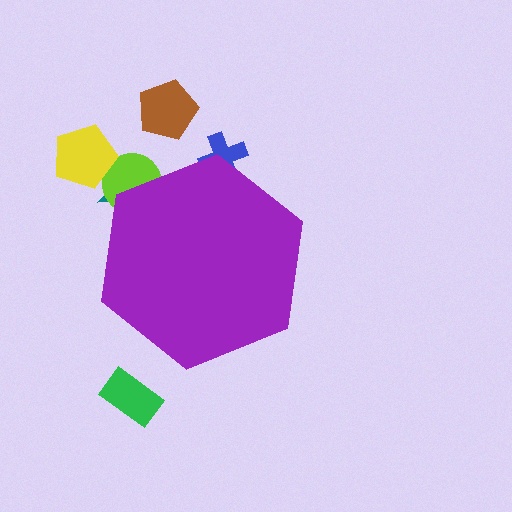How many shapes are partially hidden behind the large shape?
3 shapes are partially hidden.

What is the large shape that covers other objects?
A purple hexagon.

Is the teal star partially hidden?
Yes, the teal star is partially hidden behind the purple hexagon.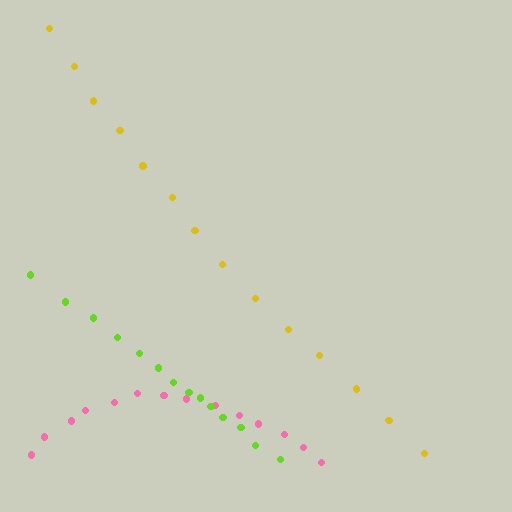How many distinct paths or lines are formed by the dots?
There are 3 distinct paths.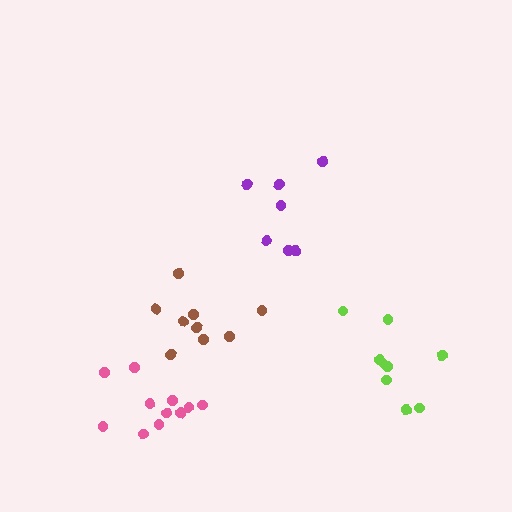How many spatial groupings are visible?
There are 4 spatial groupings.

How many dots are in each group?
Group 1: 9 dots, Group 2: 7 dots, Group 3: 9 dots, Group 4: 11 dots (36 total).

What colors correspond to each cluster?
The clusters are colored: lime, purple, brown, pink.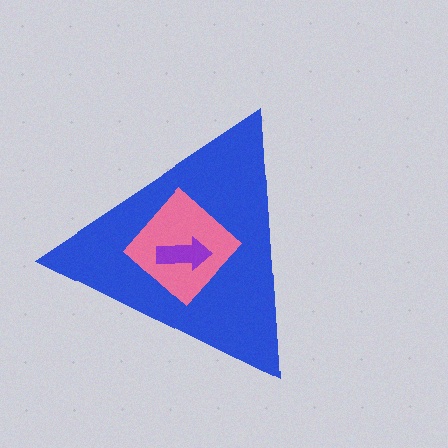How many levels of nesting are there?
3.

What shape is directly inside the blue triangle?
The pink diamond.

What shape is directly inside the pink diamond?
The purple arrow.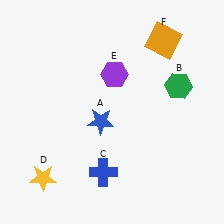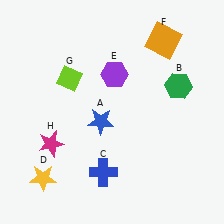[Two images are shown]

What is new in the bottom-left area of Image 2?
A magenta star (H) was added in the bottom-left area of Image 2.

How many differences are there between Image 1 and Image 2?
There are 2 differences between the two images.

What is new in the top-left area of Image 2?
A lime diamond (G) was added in the top-left area of Image 2.